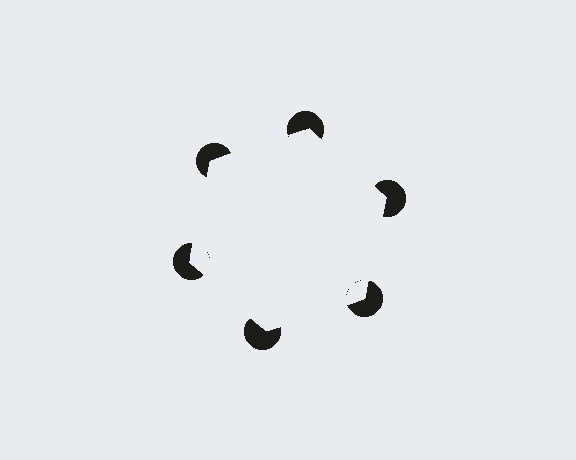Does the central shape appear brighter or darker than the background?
It typically appears slightly brighter than the background, even though no actual brightness change is drawn.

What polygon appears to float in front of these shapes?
An illusory hexagon — its edges are inferred from the aligned wedge cuts in the pac-man discs, not physically drawn.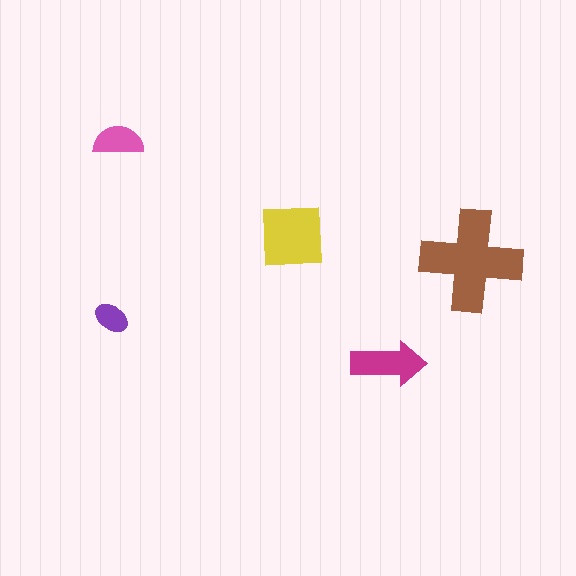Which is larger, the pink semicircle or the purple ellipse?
The pink semicircle.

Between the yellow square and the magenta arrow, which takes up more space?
The yellow square.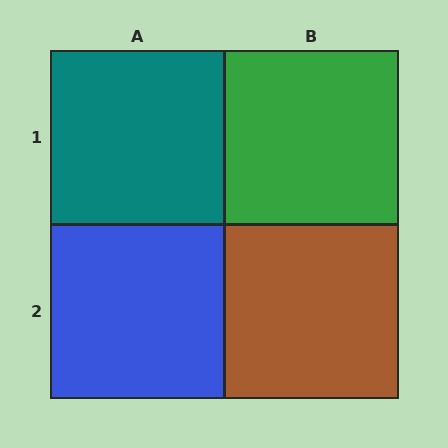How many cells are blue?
1 cell is blue.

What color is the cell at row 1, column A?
Teal.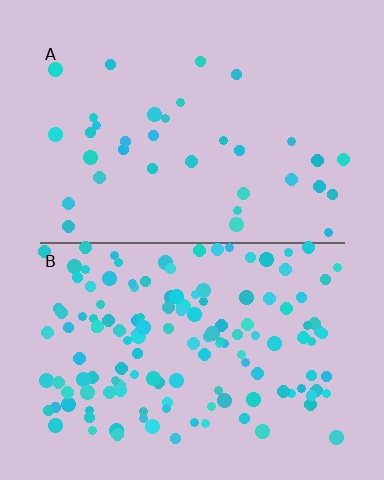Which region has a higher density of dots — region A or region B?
B (the bottom).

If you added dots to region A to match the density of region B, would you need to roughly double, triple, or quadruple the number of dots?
Approximately quadruple.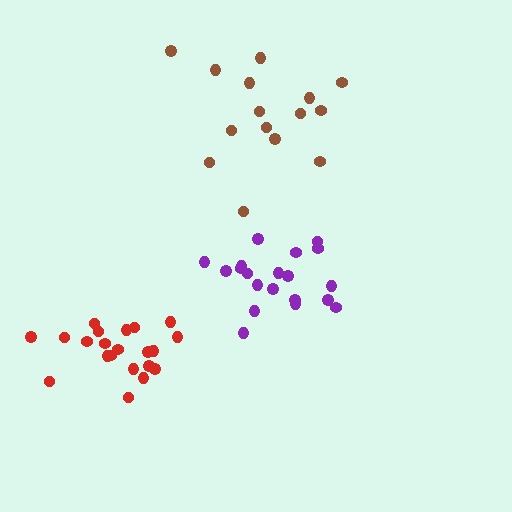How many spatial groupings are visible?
There are 3 spatial groupings.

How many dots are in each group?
Group 1: 20 dots, Group 2: 15 dots, Group 3: 21 dots (56 total).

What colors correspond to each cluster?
The clusters are colored: purple, brown, red.